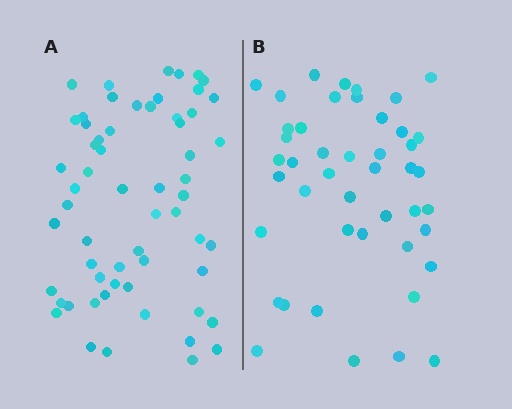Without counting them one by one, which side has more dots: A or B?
Region A (the left region) has more dots.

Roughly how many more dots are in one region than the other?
Region A has approximately 15 more dots than region B.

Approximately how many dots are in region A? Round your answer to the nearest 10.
About 60 dots.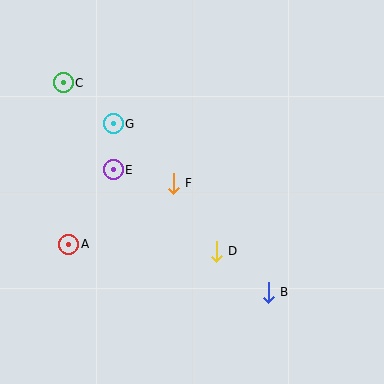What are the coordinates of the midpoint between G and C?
The midpoint between G and C is at (88, 103).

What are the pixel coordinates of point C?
Point C is at (63, 83).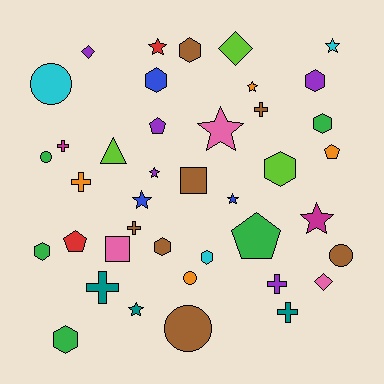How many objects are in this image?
There are 40 objects.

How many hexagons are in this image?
There are 9 hexagons.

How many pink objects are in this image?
There are 3 pink objects.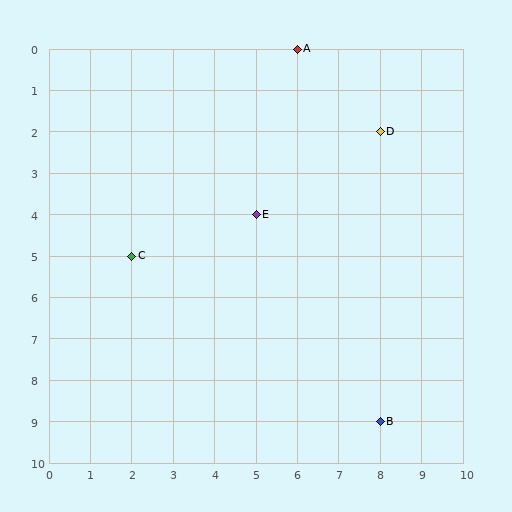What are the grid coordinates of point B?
Point B is at grid coordinates (8, 9).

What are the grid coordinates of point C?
Point C is at grid coordinates (2, 5).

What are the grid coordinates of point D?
Point D is at grid coordinates (8, 2).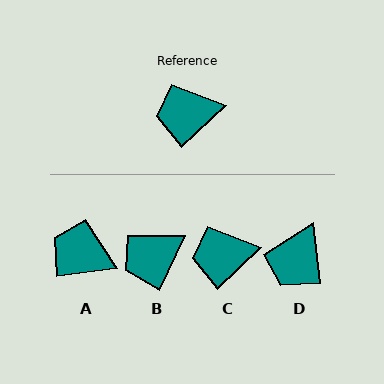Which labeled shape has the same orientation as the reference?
C.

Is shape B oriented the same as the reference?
No, it is off by about 21 degrees.